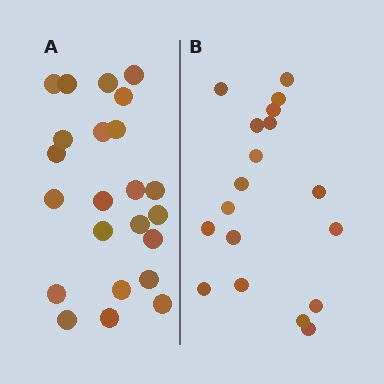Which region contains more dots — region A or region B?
Region A (the left region) has more dots.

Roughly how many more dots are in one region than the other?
Region A has about 5 more dots than region B.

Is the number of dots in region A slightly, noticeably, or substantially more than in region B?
Region A has noticeably more, but not dramatically so. The ratio is roughly 1.3 to 1.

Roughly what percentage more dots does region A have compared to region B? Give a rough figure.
About 30% more.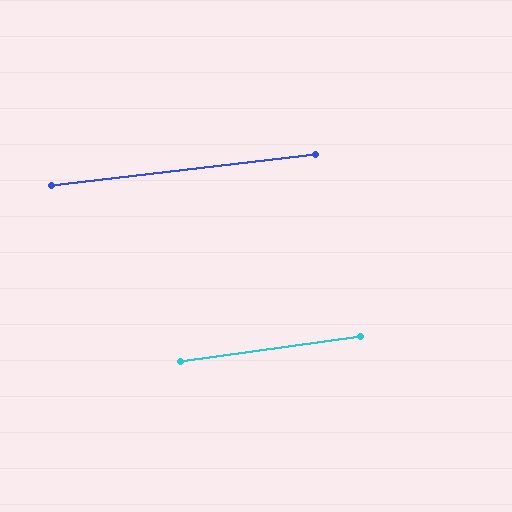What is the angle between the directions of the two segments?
Approximately 1 degree.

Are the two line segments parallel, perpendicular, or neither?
Parallel — their directions differ by only 1.0°.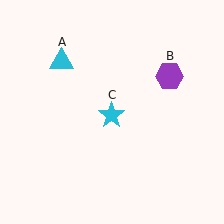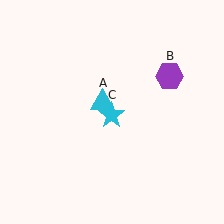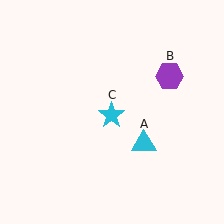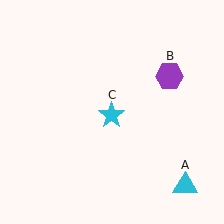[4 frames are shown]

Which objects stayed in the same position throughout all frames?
Purple hexagon (object B) and cyan star (object C) remained stationary.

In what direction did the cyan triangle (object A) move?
The cyan triangle (object A) moved down and to the right.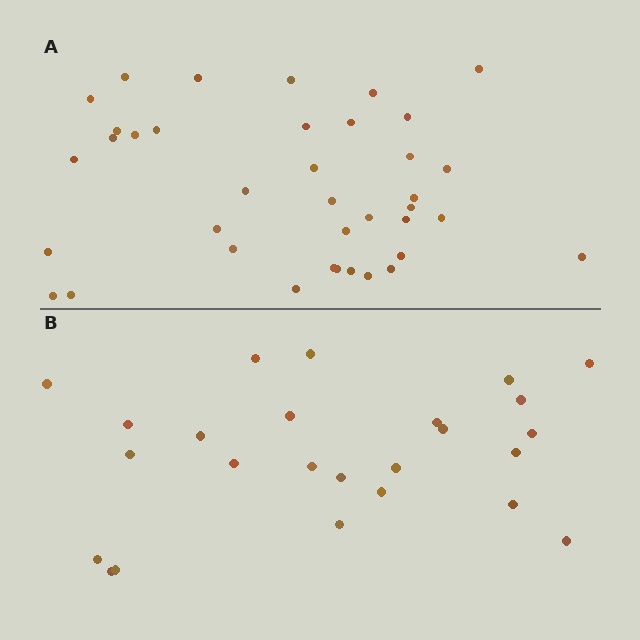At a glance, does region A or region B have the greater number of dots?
Region A (the top region) has more dots.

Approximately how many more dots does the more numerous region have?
Region A has approximately 15 more dots than region B.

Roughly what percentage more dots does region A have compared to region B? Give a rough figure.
About 50% more.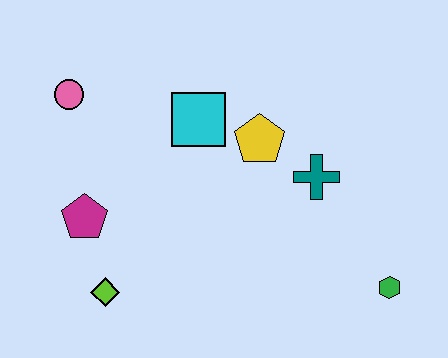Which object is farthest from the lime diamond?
The green hexagon is farthest from the lime diamond.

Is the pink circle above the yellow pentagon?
Yes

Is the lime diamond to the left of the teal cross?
Yes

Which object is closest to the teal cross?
The yellow pentagon is closest to the teal cross.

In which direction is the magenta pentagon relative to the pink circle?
The magenta pentagon is below the pink circle.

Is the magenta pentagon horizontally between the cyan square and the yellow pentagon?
No